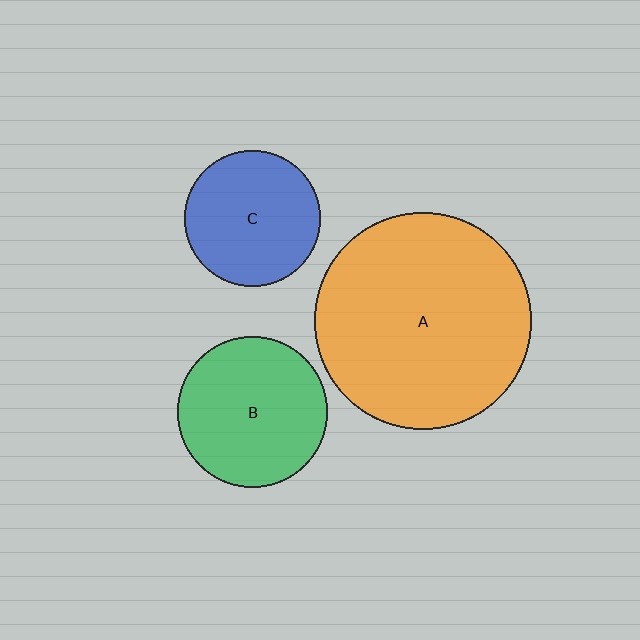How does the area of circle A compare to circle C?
Approximately 2.5 times.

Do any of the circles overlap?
No, none of the circles overlap.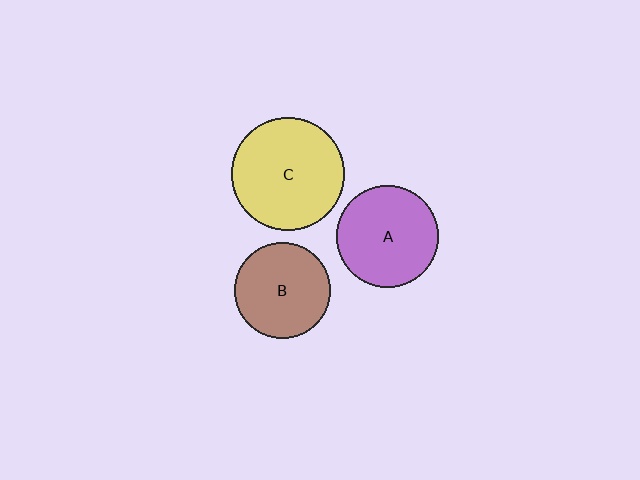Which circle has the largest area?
Circle C (yellow).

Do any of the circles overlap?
No, none of the circles overlap.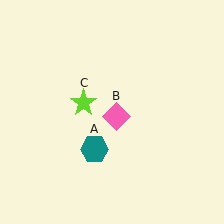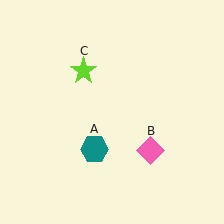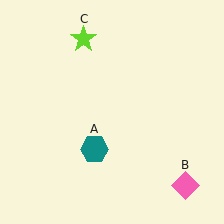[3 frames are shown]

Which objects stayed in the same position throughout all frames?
Teal hexagon (object A) remained stationary.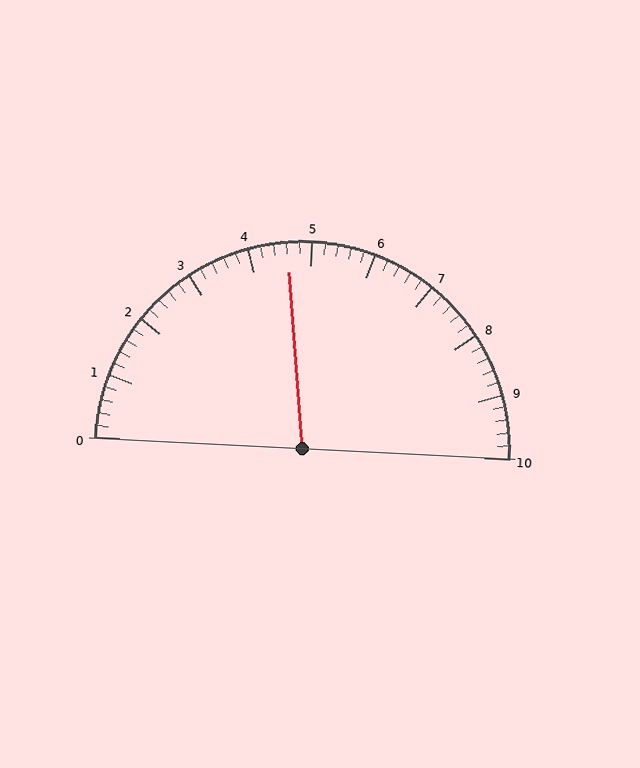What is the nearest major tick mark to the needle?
The nearest major tick mark is 5.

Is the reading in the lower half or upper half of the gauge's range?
The reading is in the lower half of the range (0 to 10).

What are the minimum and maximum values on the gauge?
The gauge ranges from 0 to 10.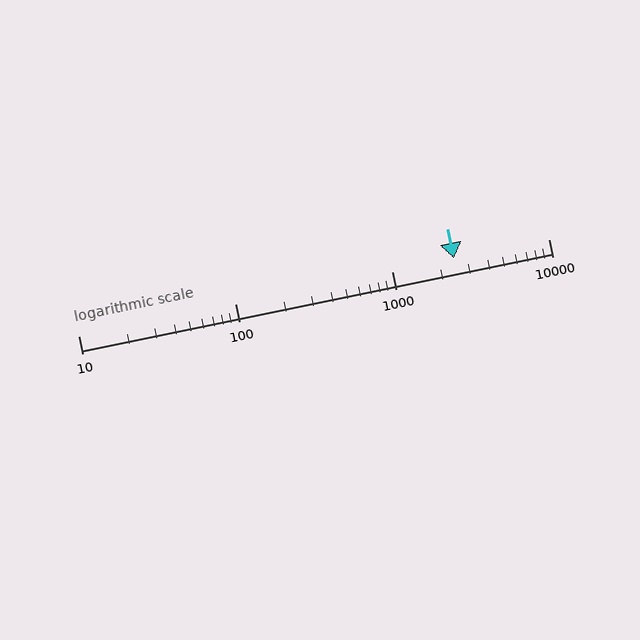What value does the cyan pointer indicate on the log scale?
The pointer indicates approximately 2500.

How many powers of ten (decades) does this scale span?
The scale spans 3 decades, from 10 to 10000.